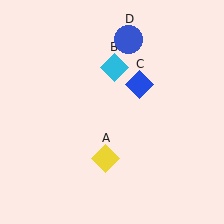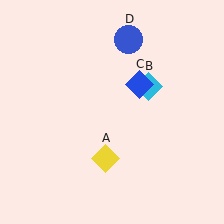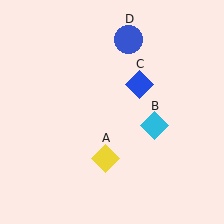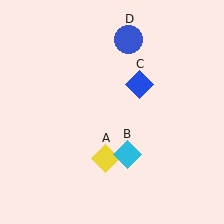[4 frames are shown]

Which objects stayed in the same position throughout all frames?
Yellow diamond (object A) and blue diamond (object C) and blue circle (object D) remained stationary.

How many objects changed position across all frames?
1 object changed position: cyan diamond (object B).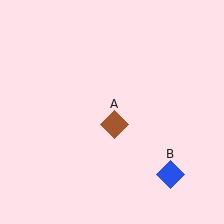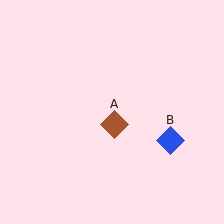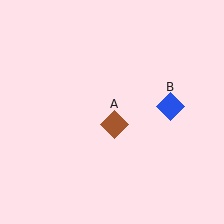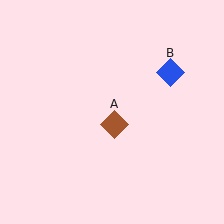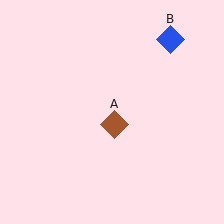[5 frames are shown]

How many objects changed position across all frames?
1 object changed position: blue diamond (object B).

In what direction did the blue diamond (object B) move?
The blue diamond (object B) moved up.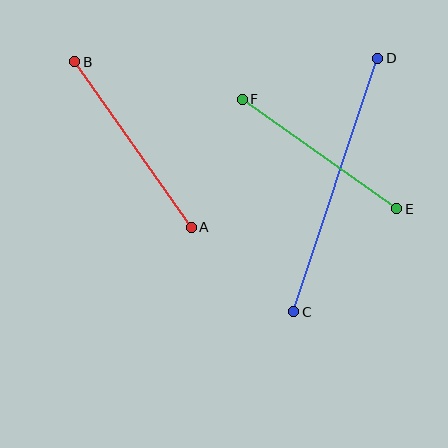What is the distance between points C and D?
The distance is approximately 267 pixels.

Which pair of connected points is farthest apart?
Points C and D are farthest apart.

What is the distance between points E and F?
The distance is approximately 189 pixels.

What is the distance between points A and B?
The distance is approximately 203 pixels.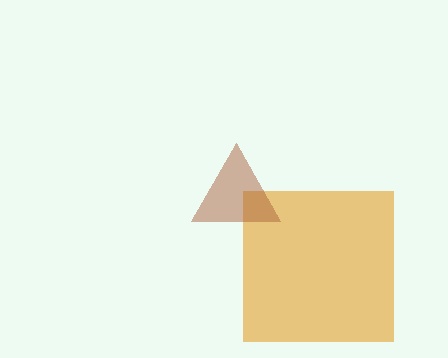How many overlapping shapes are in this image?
There are 2 overlapping shapes in the image.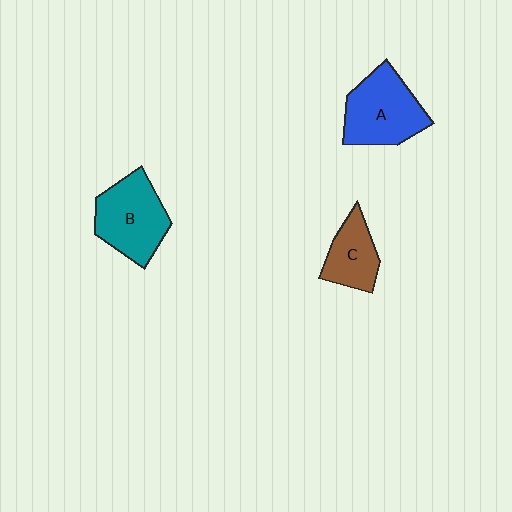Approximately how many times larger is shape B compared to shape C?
Approximately 1.5 times.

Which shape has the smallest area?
Shape C (brown).